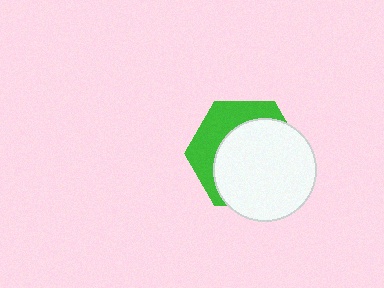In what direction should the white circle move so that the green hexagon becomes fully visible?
The white circle should move toward the lower-right. That is the shortest direction to clear the overlap and leave the green hexagon fully visible.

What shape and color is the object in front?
The object in front is a white circle.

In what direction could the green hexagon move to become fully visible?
The green hexagon could move toward the upper-left. That would shift it out from behind the white circle entirely.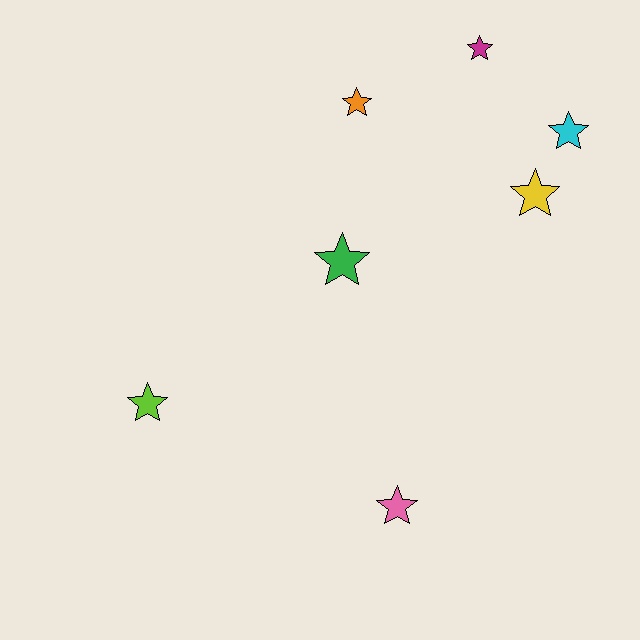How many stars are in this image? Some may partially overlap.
There are 7 stars.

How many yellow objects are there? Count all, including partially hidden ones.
There is 1 yellow object.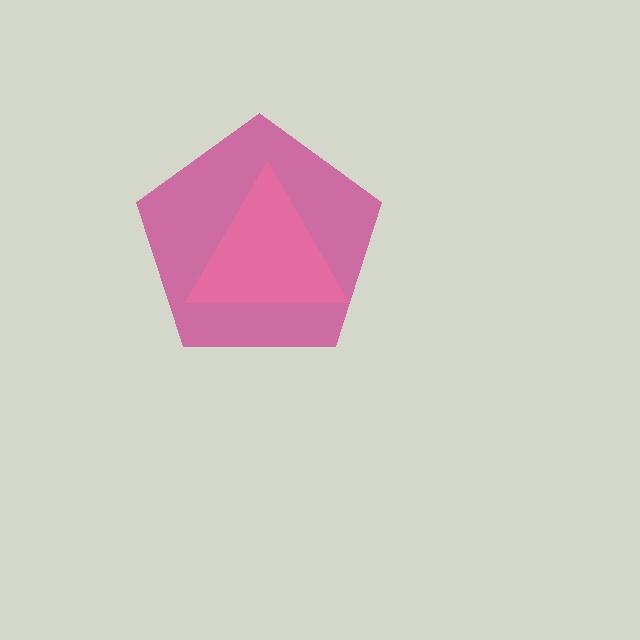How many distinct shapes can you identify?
There are 2 distinct shapes: a magenta pentagon, a pink triangle.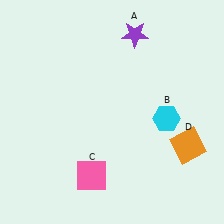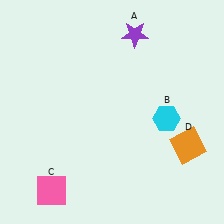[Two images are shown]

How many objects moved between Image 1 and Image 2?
1 object moved between the two images.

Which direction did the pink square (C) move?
The pink square (C) moved left.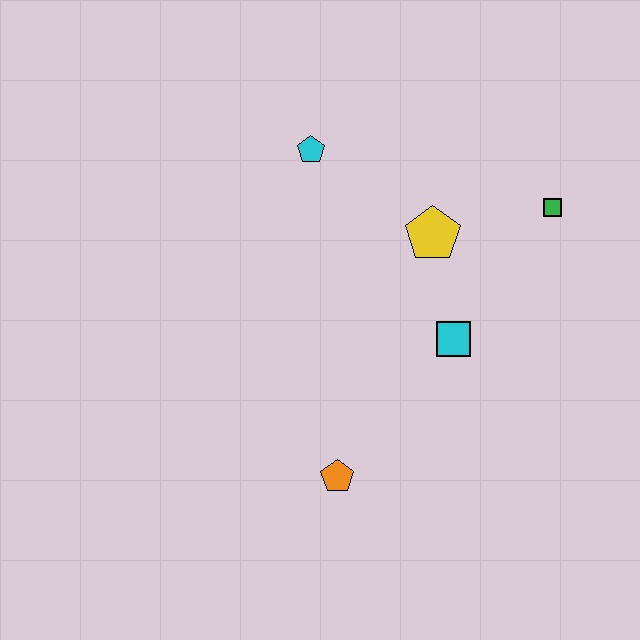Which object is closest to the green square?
The yellow pentagon is closest to the green square.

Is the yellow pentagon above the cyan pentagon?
No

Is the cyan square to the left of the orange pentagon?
No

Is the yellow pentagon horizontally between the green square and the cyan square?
No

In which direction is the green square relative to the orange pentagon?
The green square is above the orange pentagon.